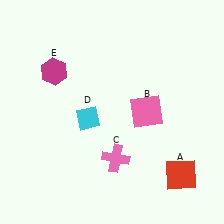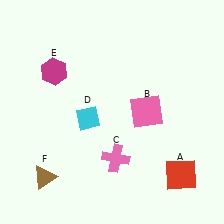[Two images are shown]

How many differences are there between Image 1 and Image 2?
There is 1 difference between the two images.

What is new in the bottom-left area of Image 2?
A brown triangle (F) was added in the bottom-left area of Image 2.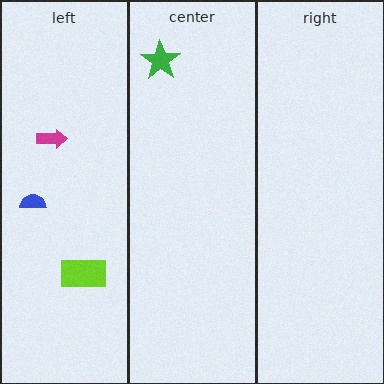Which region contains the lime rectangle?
The left region.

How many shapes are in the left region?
3.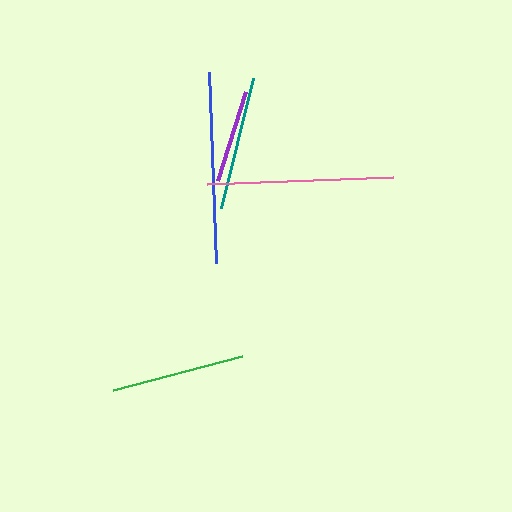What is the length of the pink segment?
The pink segment is approximately 186 pixels long.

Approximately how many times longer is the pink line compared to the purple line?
The pink line is approximately 2.0 times the length of the purple line.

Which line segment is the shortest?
The purple line is the shortest at approximately 94 pixels.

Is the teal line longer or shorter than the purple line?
The teal line is longer than the purple line.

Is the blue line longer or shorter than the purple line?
The blue line is longer than the purple line.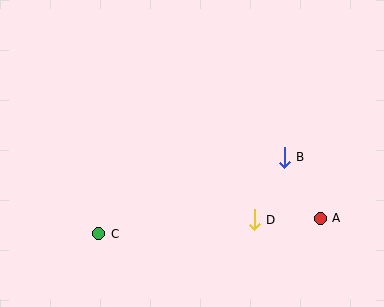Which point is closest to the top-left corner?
Point C is closest to the top-left corner.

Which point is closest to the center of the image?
Point D at (254, 220) is closest to the center.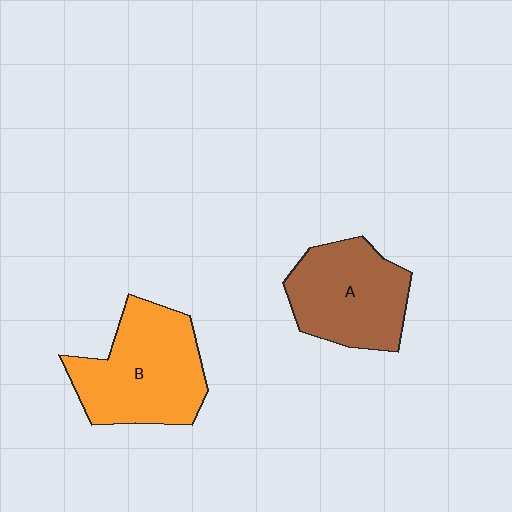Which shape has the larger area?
Shape B (orange).